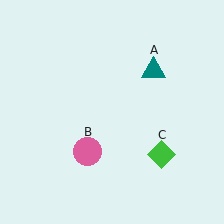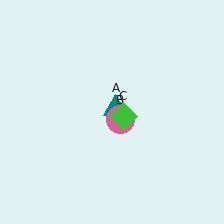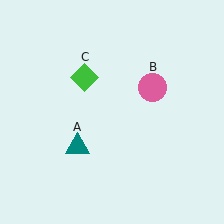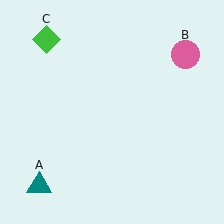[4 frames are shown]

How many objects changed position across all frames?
3 objects changed position: teal triangle (object A), pink circle (object B), green diamond (object C).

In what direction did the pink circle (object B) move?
The pink circle (object B) moved up and to the right.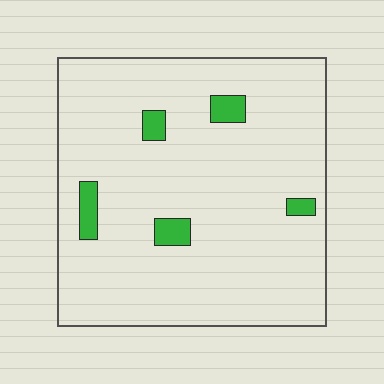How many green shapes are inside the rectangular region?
5.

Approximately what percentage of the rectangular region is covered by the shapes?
Approximately 5%.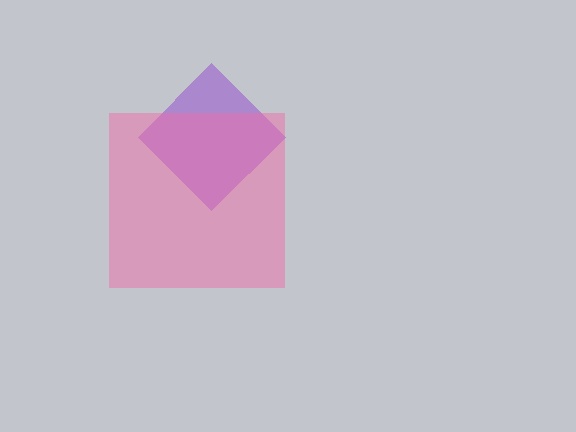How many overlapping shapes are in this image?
There are 2 overlapping shapes in the image.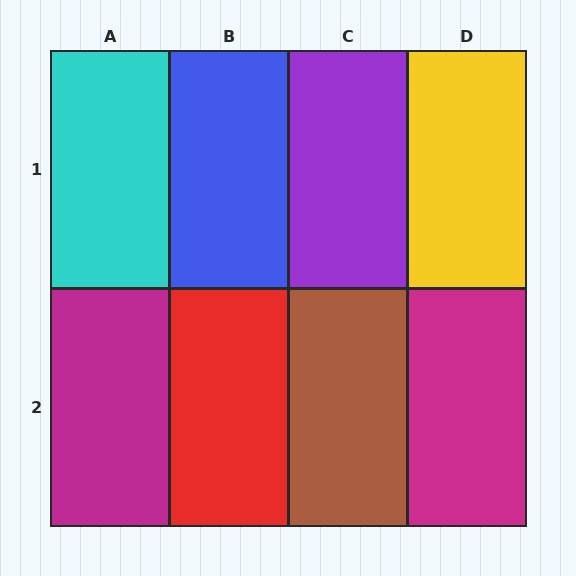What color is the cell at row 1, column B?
Blue.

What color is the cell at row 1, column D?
Yellow.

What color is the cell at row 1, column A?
Cyan.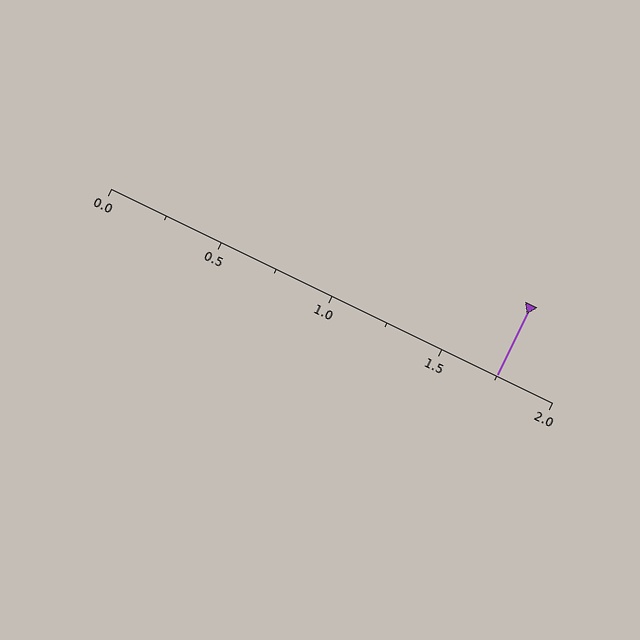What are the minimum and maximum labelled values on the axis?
The axis runs from 0.0 to 2.0.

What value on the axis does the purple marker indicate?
The marker indicates approximately 1.75.